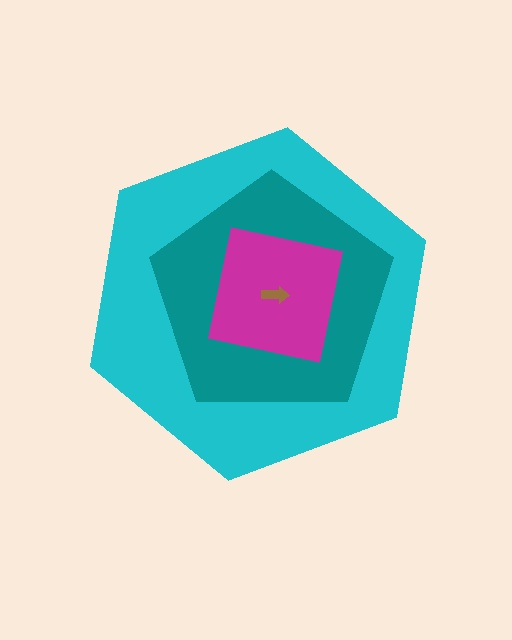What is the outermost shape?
The cyan hexagon.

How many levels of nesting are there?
4.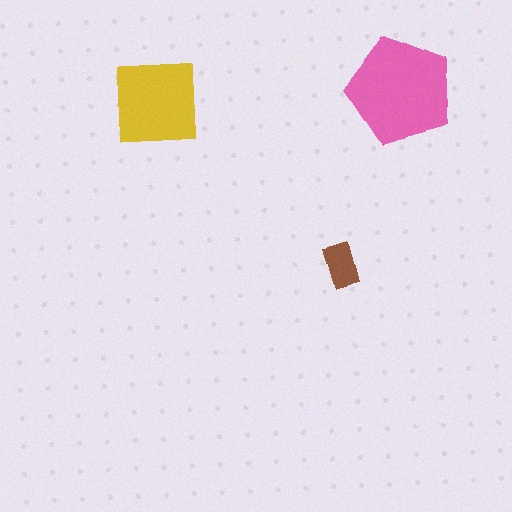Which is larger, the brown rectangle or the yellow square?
The yellow square.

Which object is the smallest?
The brown rectangle.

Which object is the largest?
The pink pentagon.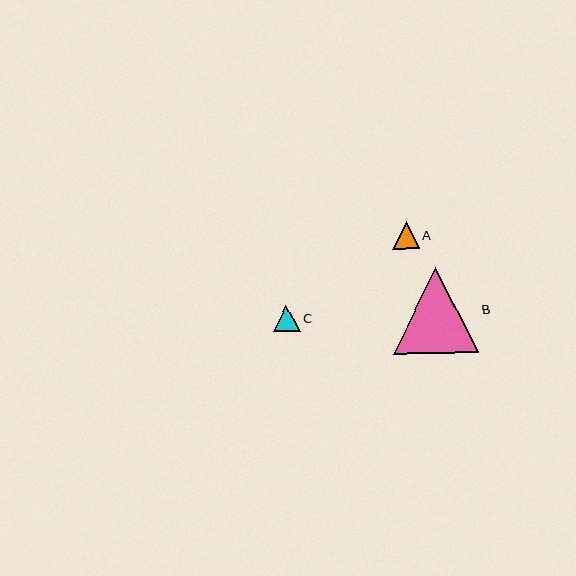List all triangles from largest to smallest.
From largest to smallest: B, A, C.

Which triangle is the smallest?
Triangle C is the smallest with a size of approximately 26 pixels.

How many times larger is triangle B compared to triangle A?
Triangle B is approximately 3.2 times the size of triangle A.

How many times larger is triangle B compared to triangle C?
Triangle B is approximately 3.2 times the size of triangle C.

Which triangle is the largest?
Triangle B is the largest with a size of approximately 86 pixels.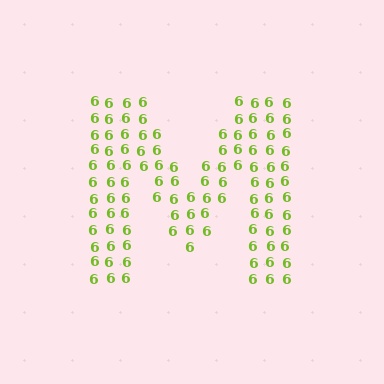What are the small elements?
The small elements are digit 6's.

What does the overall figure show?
The overall figure shows the letter M.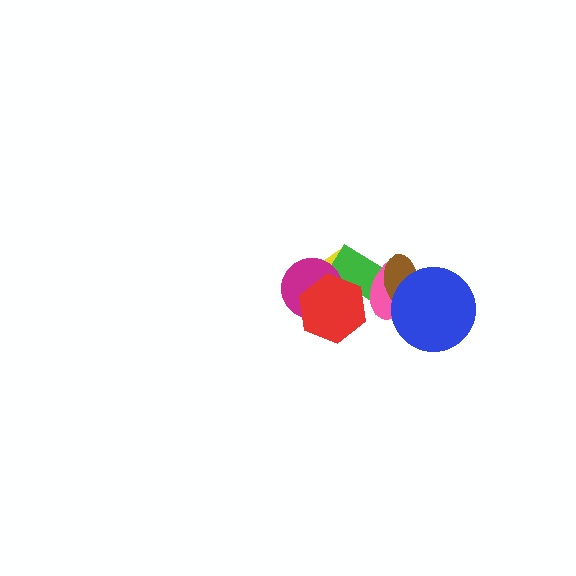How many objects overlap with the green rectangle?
5 objects overlap with the green rectangle.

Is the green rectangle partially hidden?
Yes, it is partially covered by another shape.